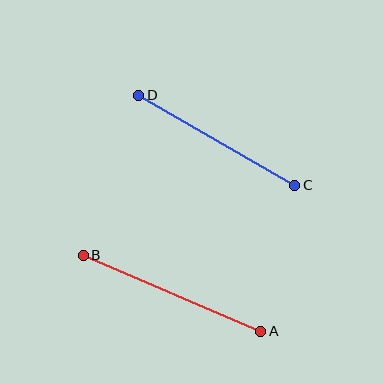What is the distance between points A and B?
The distance is approximately 193 pixels.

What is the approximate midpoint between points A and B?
The midpoint is at approximately (172, 293) pixels.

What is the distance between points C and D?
The distance is approximately 180 pixels.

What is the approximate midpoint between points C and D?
The midpoint is at approximately (217, 140) pixels.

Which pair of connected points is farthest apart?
Points A and B are farthest apart.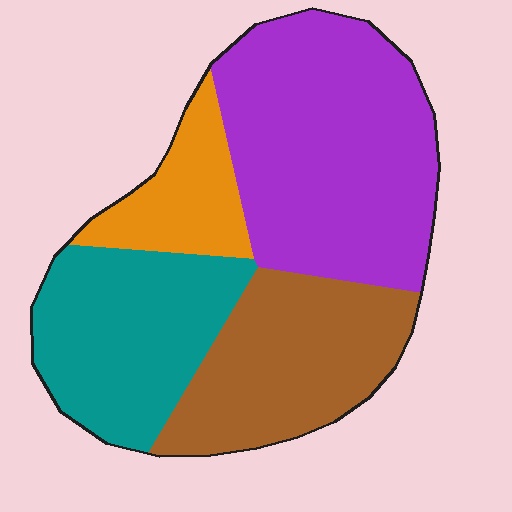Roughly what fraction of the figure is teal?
Teal takes up about one quarter (1/4) of the figure.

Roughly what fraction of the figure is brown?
Brown takes up between a sixth and a third of the figure.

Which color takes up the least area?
Orange, at roughly 10%.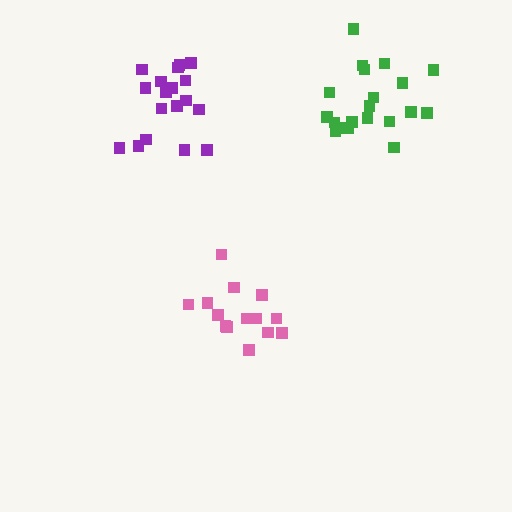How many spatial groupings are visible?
There are 3 spatial groupings.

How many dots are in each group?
Group 1: 14 dots, Group 2: 18 dots, Group 3: 20 dots (52 total).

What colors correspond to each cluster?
The clusters are colored: pink, purple, green.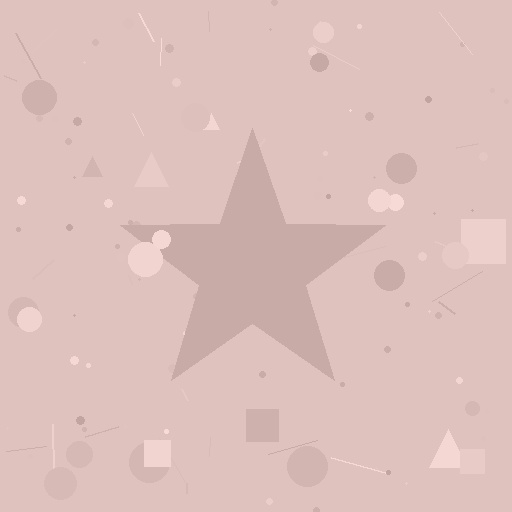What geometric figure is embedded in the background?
A star is embedded in the background.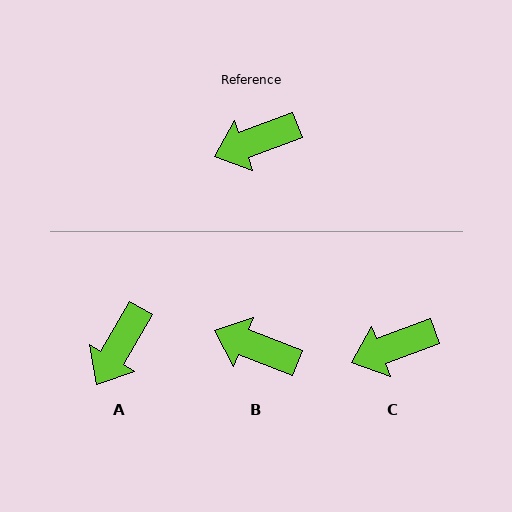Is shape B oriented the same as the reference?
No, it is off by about 42 degrees.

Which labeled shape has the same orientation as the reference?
C.